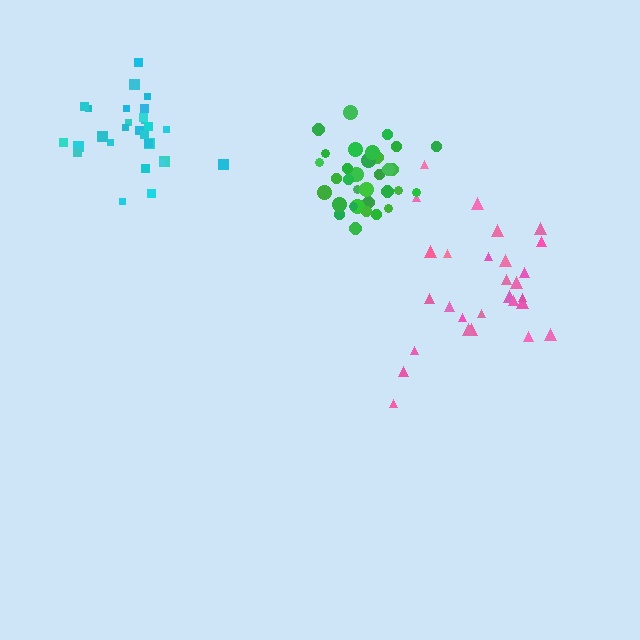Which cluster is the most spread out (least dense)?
Pink.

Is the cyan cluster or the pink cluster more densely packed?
Cyan.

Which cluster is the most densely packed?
Green.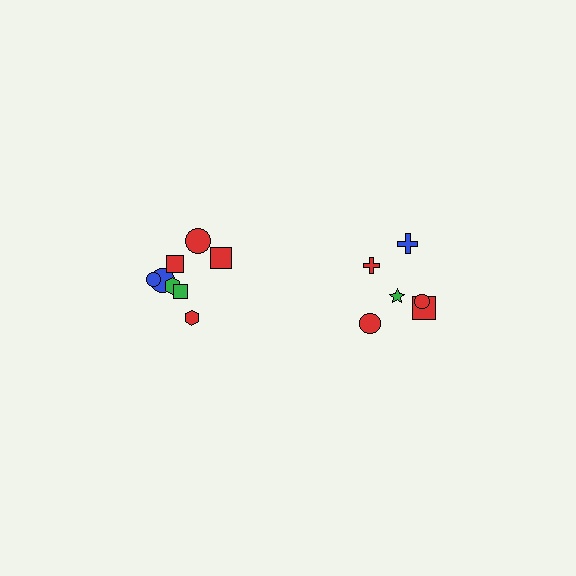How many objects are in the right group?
There are 6 objects.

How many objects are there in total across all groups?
There are 14 objects.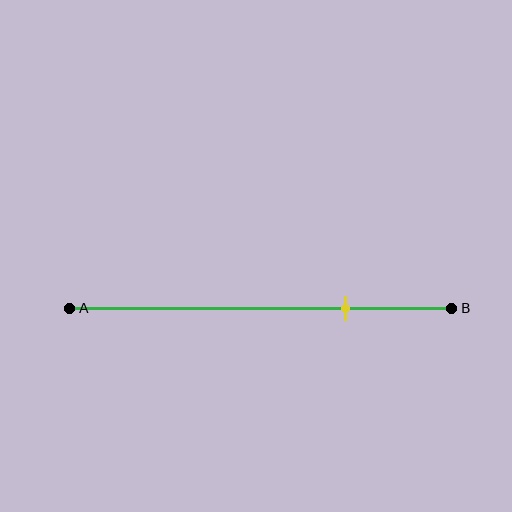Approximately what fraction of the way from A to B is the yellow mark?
The yellow mark is approximately 70% of the way from A to B.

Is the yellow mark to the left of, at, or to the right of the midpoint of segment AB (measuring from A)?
The yellow mark is to the right of the midpoint of segment AB.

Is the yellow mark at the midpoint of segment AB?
No, the mark is at about 70% from A, not at the 50% midpoint.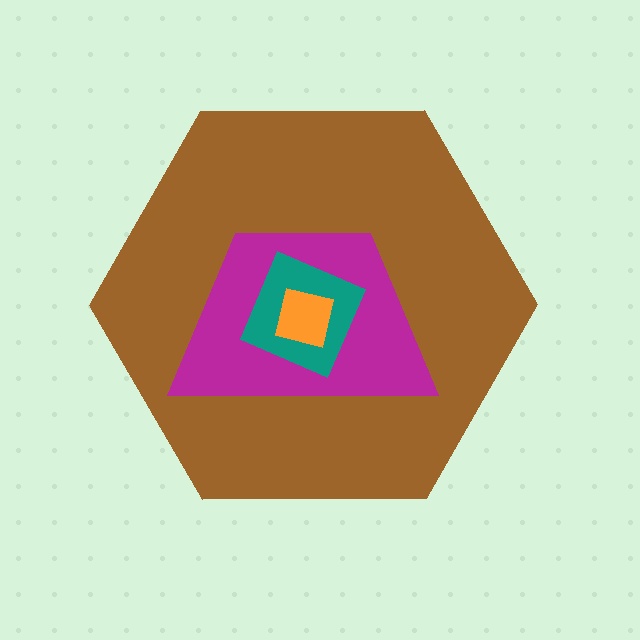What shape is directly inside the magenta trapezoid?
The teal square.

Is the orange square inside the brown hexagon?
Yes.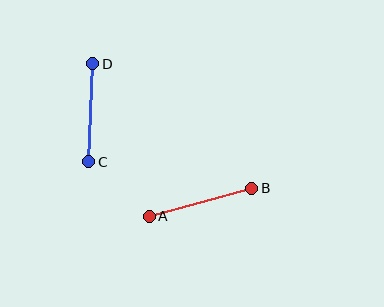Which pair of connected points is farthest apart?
Points A and B are farthest apart.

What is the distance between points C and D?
The distance is approximately 98 pixels.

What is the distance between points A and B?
The distance is approximately 106 pixels.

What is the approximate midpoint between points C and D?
The midpoint is at approximately (91, 113) pixels.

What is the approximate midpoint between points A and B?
The midpoint is at approximately (201, 202) pixels.